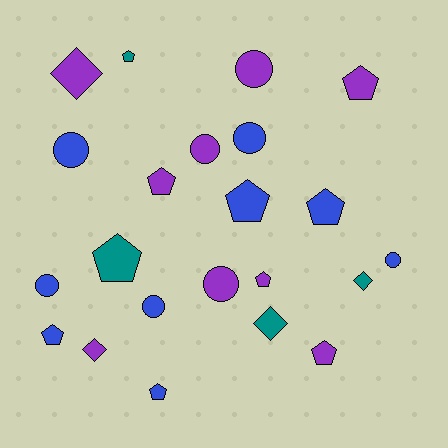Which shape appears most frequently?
Pentagon, with 10 objects.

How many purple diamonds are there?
There are 2 purple diamonds.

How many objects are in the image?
There are 22 objects.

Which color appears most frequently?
Purple, with 9 objects.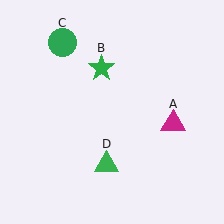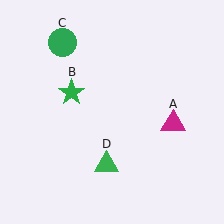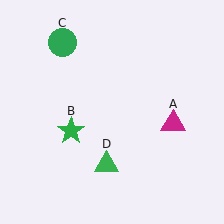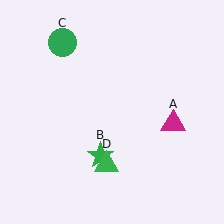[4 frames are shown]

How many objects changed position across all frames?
1 object changed position: green star (object B).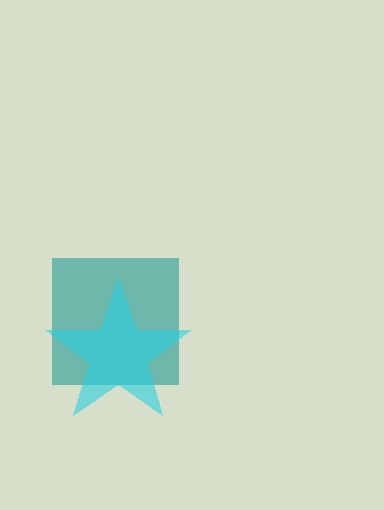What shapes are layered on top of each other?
The layered shapes are: a teal square, a cyan star.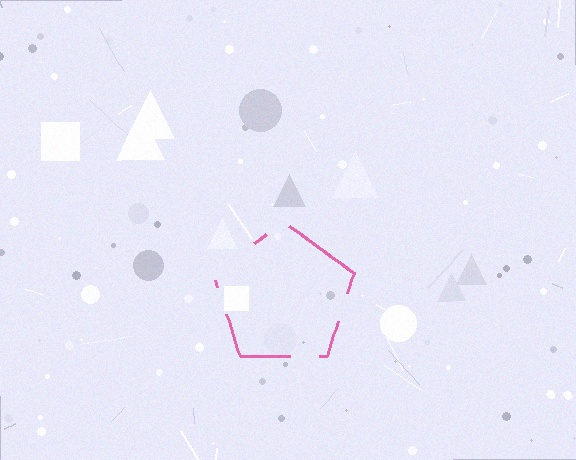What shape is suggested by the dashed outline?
The dashed outline suggests a pentagon.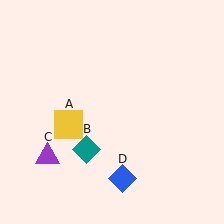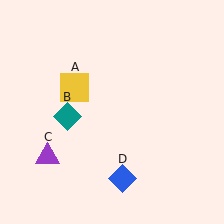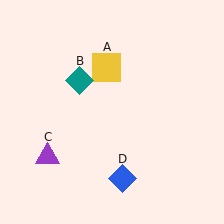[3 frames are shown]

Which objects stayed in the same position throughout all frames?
Purple triangle (object C) and blue diamond (object D) remained stationary.